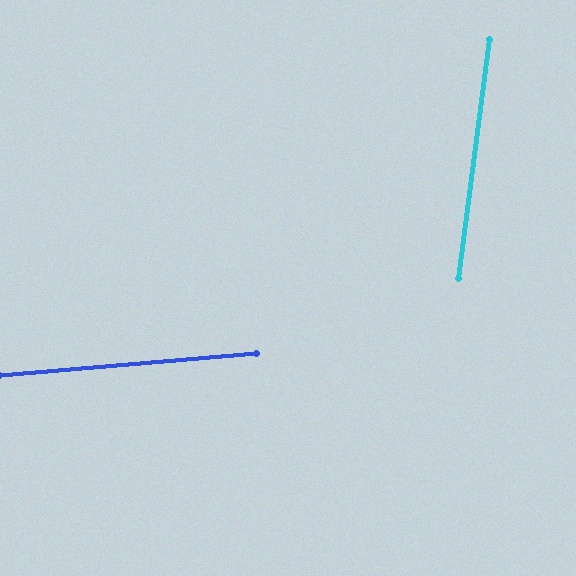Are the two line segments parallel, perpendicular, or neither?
Neither parallel nor perpendicular — they differ by about 78°.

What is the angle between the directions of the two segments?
Approximately 78 degrees.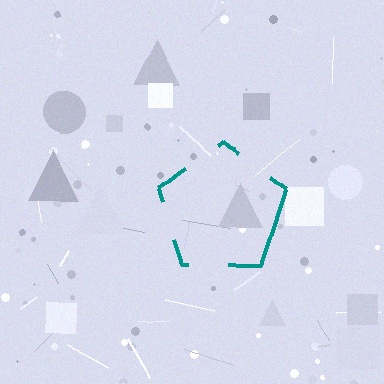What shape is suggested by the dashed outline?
The dashed outline suggests a pentagon.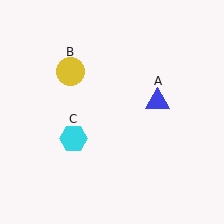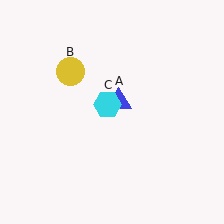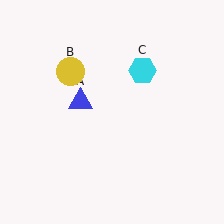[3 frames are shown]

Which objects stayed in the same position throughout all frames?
Yellow circle (object B) remained stationary.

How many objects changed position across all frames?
2 objects changed position: blue triangle (object A), cyan hexagon (object C).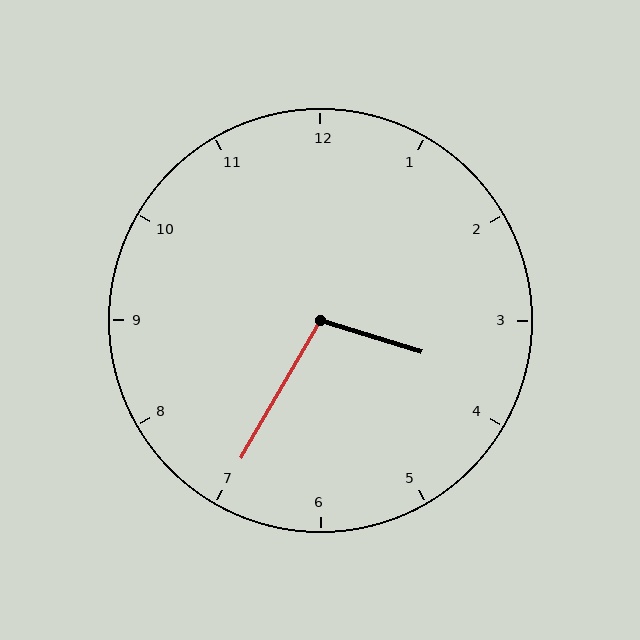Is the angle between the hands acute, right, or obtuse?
It is obtuse.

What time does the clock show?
3:35.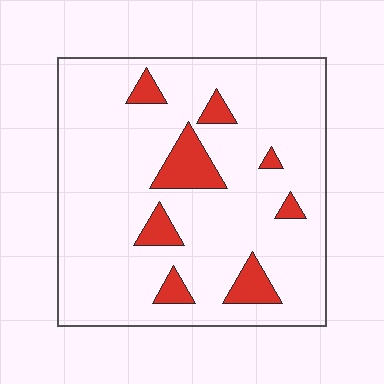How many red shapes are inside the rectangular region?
8.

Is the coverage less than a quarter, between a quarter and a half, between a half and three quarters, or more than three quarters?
Less than a quarter.